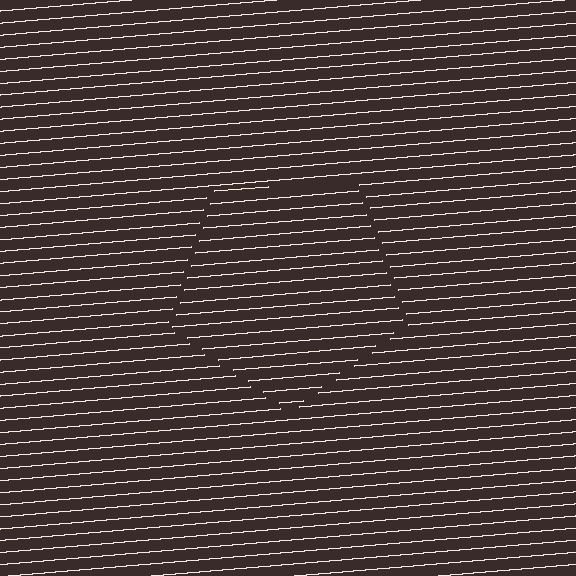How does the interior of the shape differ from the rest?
The interior of the shape contains the same grating, shifted by half a period — the contour is defined by the phase discontinuity where line-ends from the inner and outer gratings abut.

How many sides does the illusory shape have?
5 sides — the line-ends trace a pentagon.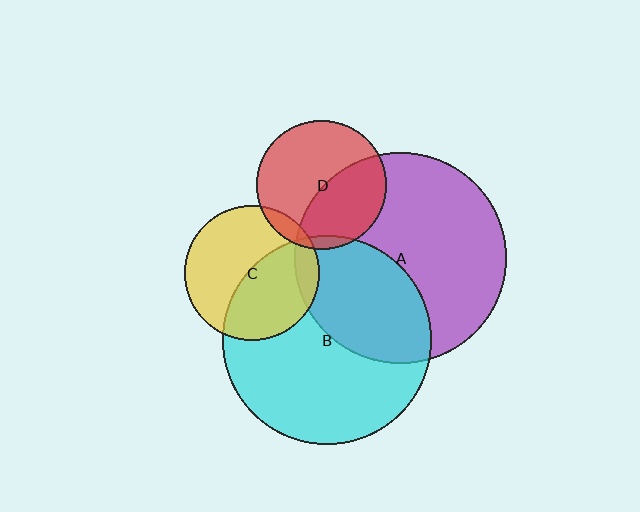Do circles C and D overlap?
Yes.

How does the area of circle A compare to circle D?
Approximately 2.7 times.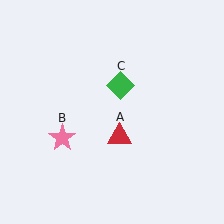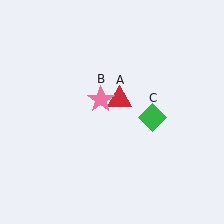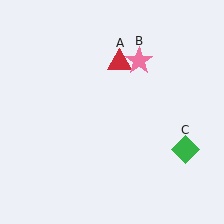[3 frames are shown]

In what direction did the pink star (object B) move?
The pink star (object B) moved up and to the right.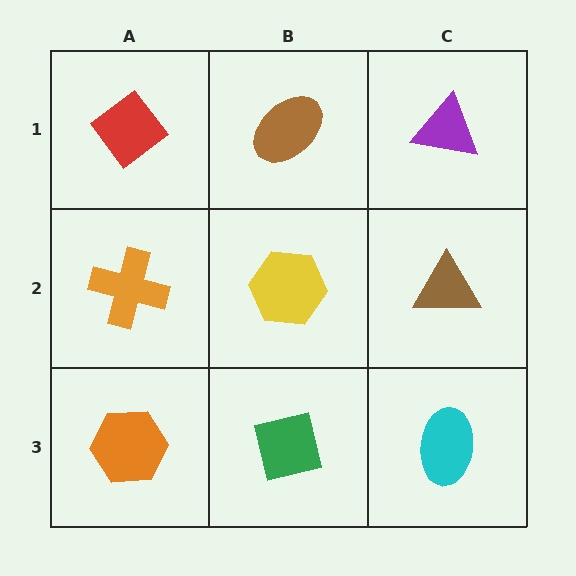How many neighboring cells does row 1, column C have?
2.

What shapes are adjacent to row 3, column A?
An orange cross (row 2, column A), a green square (row 3, column B).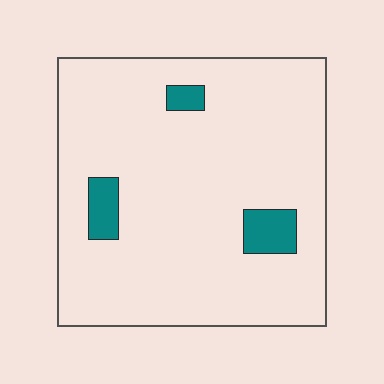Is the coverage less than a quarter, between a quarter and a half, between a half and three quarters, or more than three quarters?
Less than a quarter.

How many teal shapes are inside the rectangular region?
3.